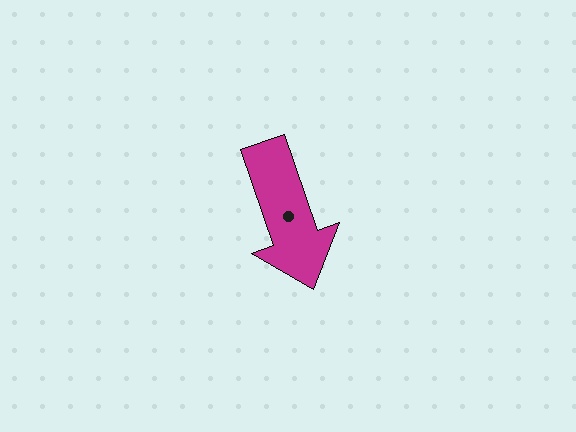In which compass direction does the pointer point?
South.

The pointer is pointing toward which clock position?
Roughly 5 o'clock.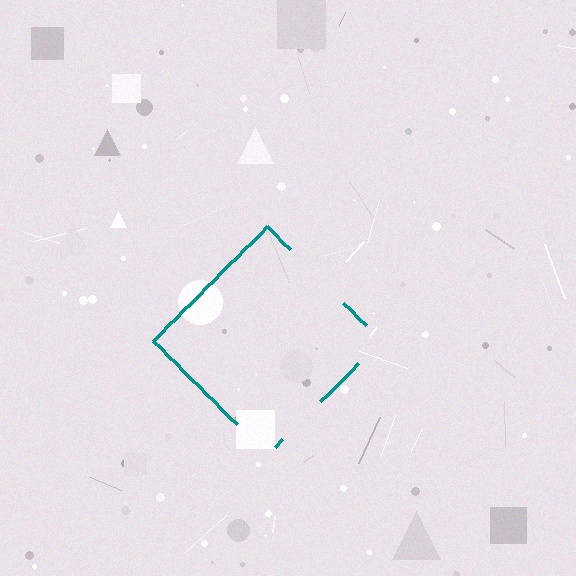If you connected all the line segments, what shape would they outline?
They would outline a diamond.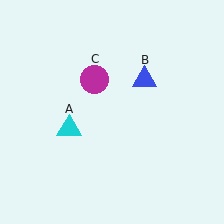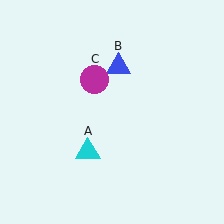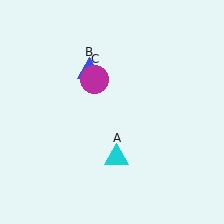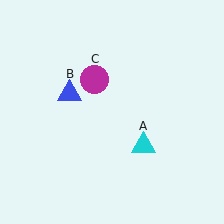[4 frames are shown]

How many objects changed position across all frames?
2 objects changed position: cyan triangle (object A), blue triangle (object B).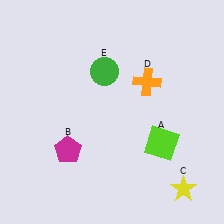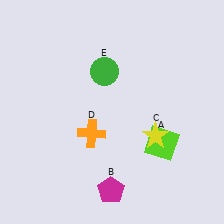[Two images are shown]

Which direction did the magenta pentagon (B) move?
The magenta pentagon (B) moved right.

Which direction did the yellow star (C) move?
The yellow star (C) moved up.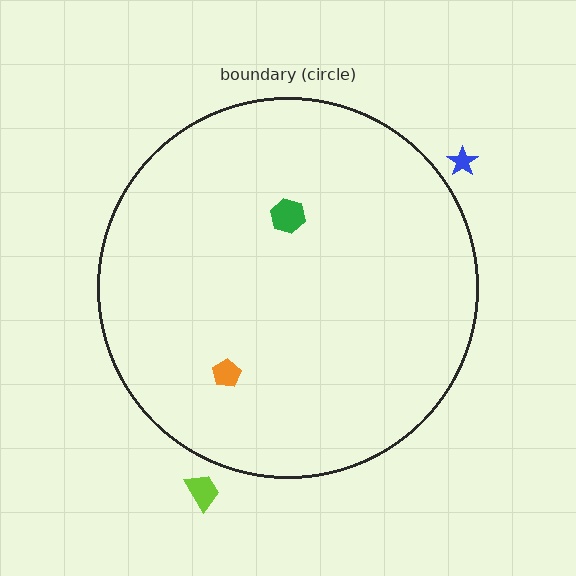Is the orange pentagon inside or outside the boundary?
Inside.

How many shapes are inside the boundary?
2 inside, 2 outside.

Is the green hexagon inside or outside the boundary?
Inside.